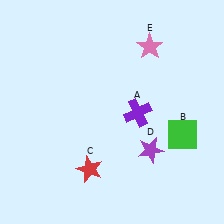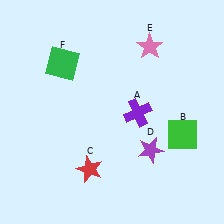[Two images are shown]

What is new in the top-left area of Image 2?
A green square (F) was added in the top-left area of Image 2.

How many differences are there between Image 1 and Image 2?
There is 1 difference between the two images.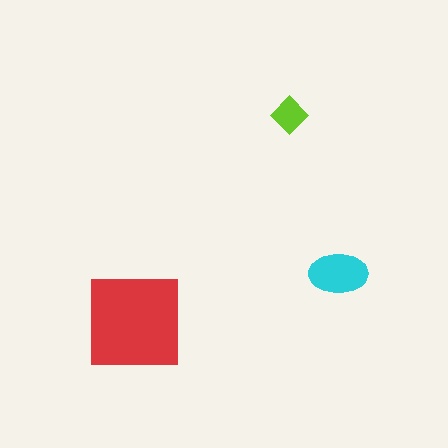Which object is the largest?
The red square.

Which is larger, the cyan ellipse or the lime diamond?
The cyan ellipse.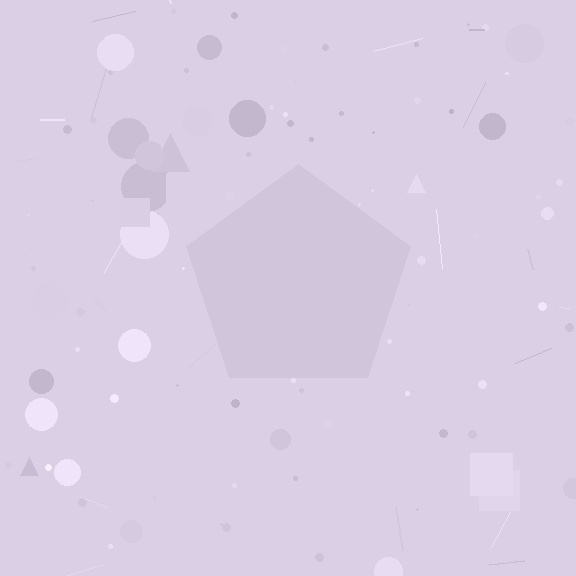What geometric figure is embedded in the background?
A pentagon is embedded in the background.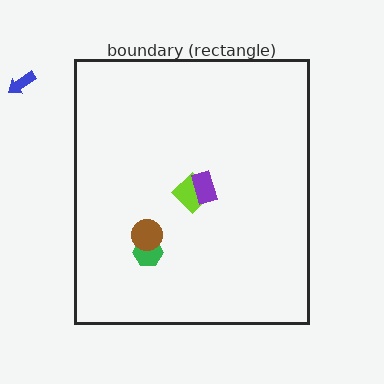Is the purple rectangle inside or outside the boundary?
Inside.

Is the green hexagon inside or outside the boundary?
Inside.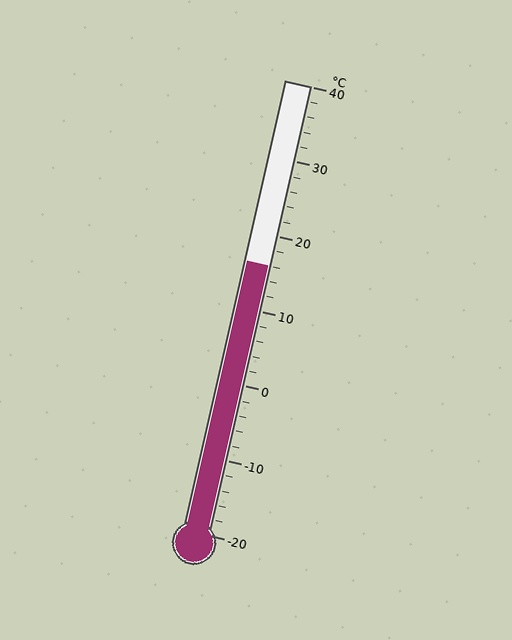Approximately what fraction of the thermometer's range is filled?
The thermometer is filled to approximately 60% of its range.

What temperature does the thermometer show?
The thermometer shows approximately 16°C.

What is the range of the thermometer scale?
The thermometer scale ranges from -20°C to 40°C.